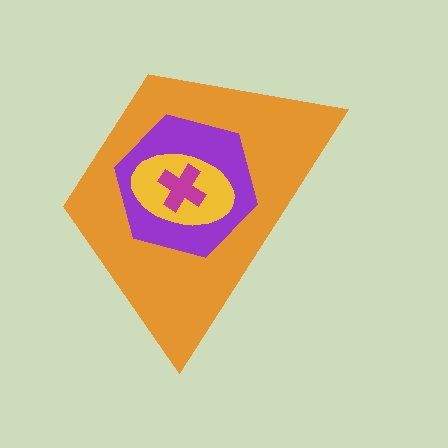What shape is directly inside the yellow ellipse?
The magenta cross.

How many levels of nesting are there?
4.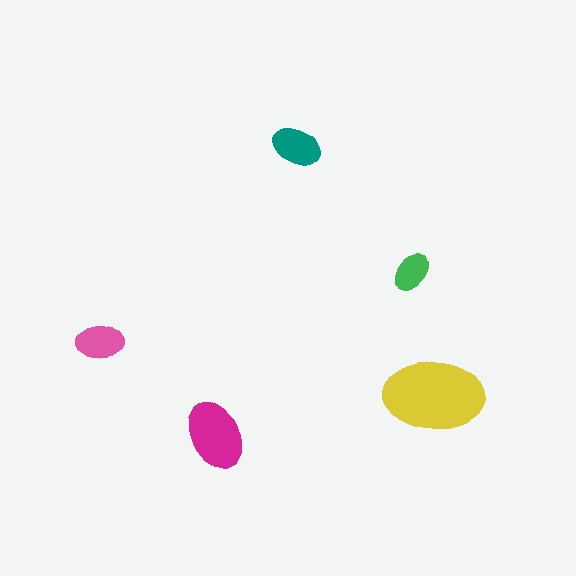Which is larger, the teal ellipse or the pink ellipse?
The teal one.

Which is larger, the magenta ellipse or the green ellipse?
The magenta one.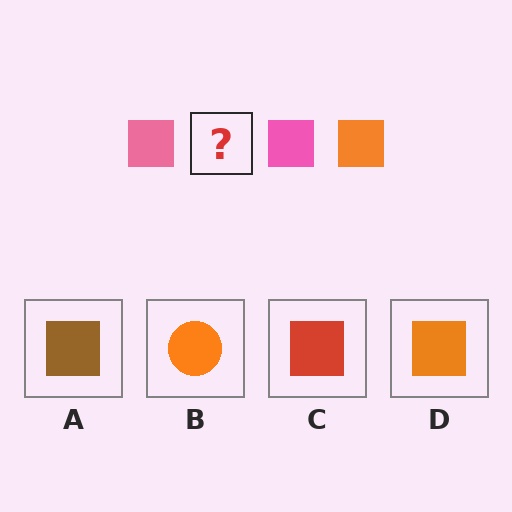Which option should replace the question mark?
Option D.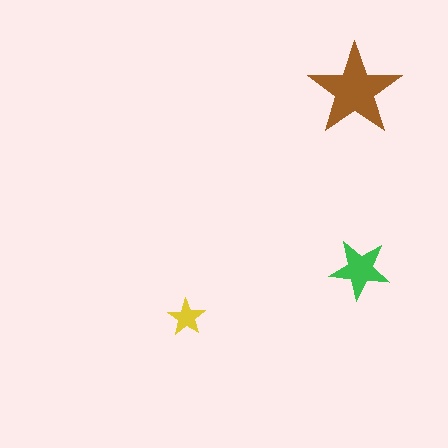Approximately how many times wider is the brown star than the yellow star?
About 2.5 times wider.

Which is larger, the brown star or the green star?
The brown one.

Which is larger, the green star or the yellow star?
The green one.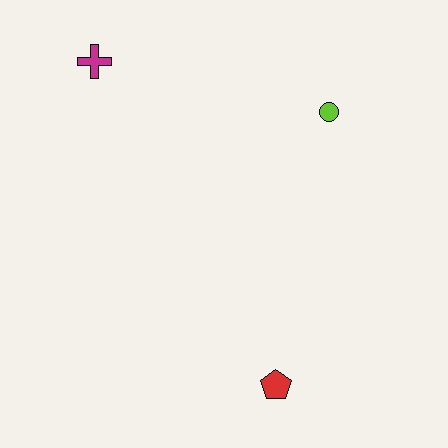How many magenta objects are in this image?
There is 1 magenta object.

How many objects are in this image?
There are 3 objects.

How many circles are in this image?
There is 1 circle.